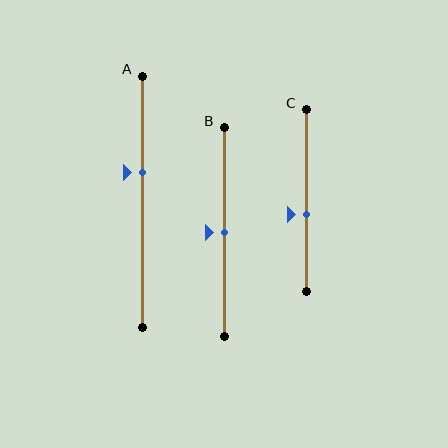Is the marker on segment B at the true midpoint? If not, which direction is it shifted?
Yes, the marker on segment B is at the true midpoint.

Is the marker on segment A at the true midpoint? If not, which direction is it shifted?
No, the marker on segment A is shifted upward by about 12% of the segment length.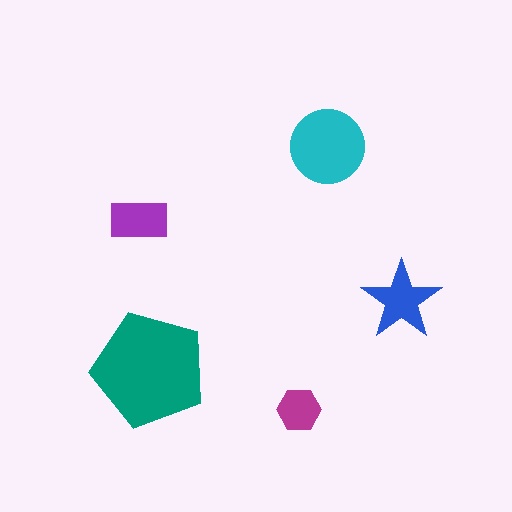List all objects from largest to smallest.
The teal pentagon, the cyan circle, the blue star, the purple rectangle, the magenta hexagon.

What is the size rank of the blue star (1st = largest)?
3rd.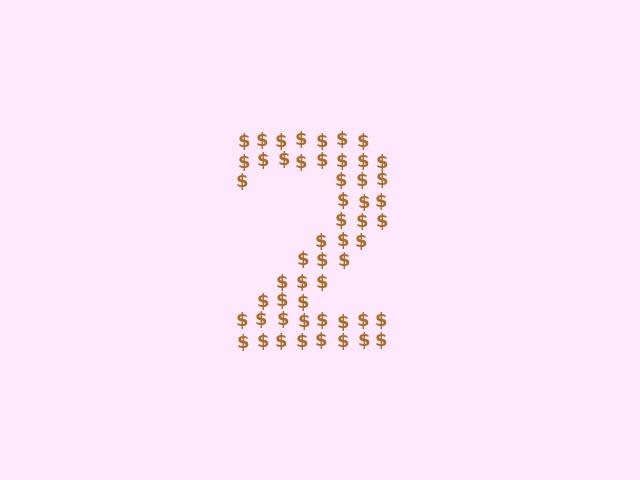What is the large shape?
The large shape is the digit 2.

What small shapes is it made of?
It is made of small dollar signs.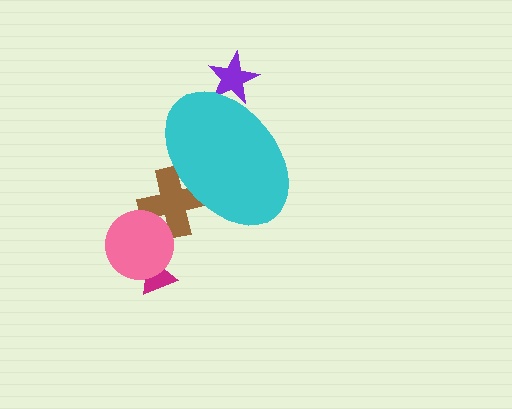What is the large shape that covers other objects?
A cyan ellipse.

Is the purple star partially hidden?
Yes, the purple star is partially hidden behind the cyan ellipse.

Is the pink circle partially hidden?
No, the pink circle is fully visible.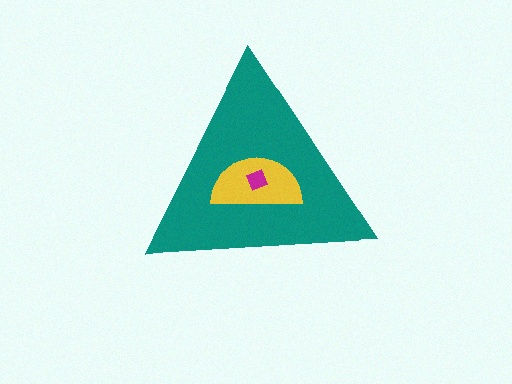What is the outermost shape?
The teal triangle.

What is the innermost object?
The magenta diamond.